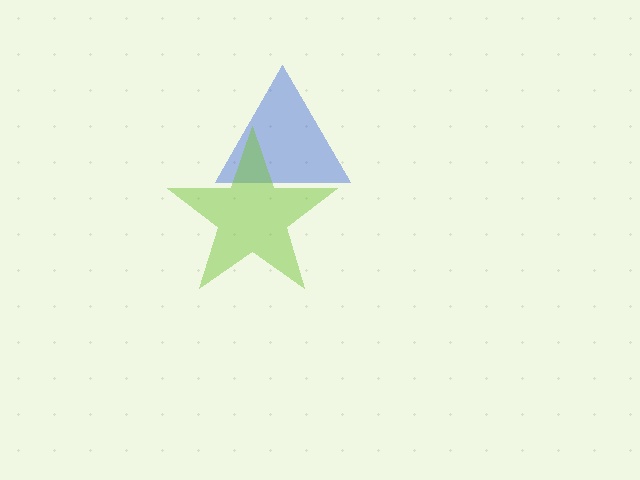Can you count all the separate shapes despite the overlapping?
Yes, there are 2 separate shapes.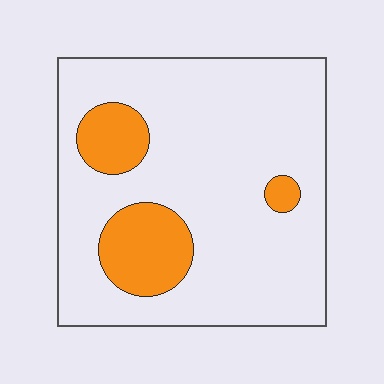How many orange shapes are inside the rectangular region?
3.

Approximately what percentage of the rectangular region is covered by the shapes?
Approximately 15%.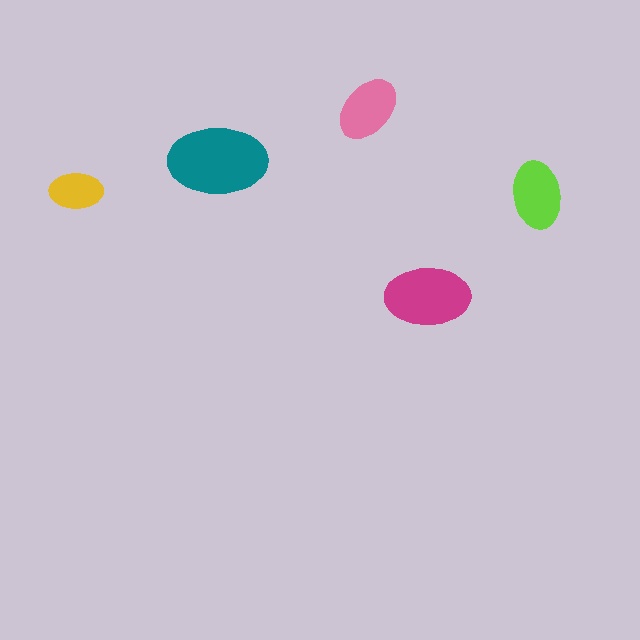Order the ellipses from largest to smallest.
the teal one, the magenta one, the lime one, the pink one, the yellow one.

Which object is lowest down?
The magenta ellipse is bottommost.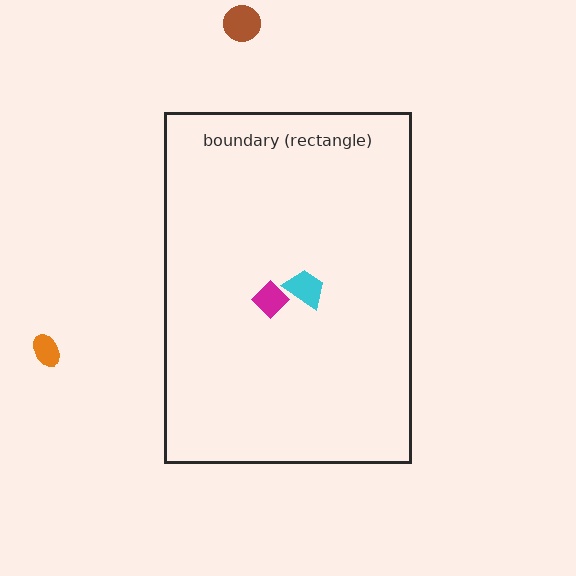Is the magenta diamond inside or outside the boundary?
Inside.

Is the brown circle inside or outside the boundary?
Outside.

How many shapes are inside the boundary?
2 inside, 2 outside.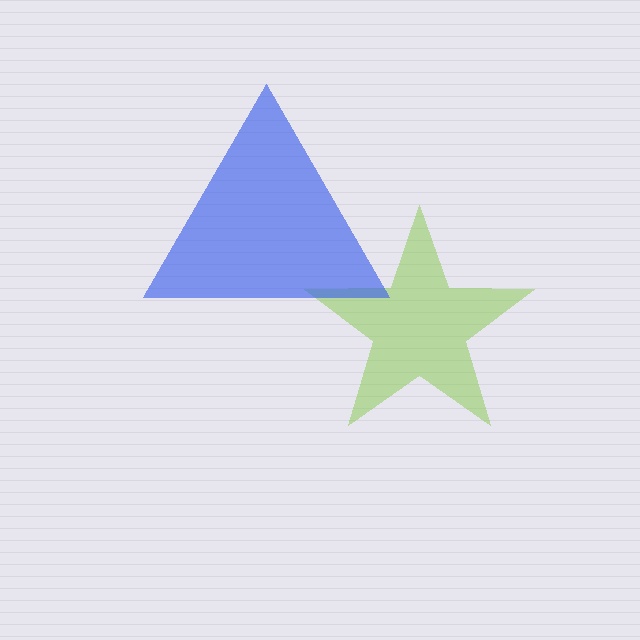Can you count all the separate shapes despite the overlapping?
Yes, there are 2 separate shapes.